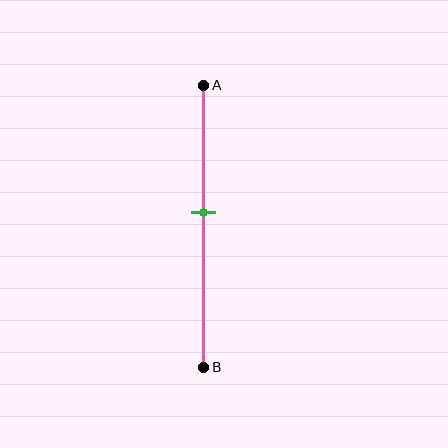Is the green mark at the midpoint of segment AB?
No, the mark is at about 45% from A, not at the 50% midpoint.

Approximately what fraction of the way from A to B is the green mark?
The green mark is approximately 45% of the way from A to B.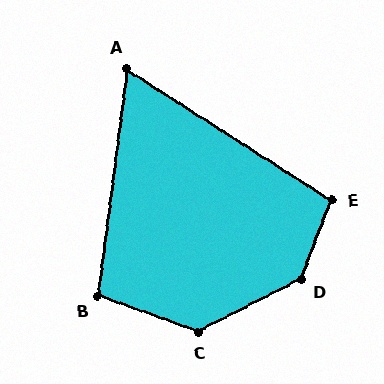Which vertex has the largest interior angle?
D, at approximately 138 degrees.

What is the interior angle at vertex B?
Approximately 103 degrees (obtuse).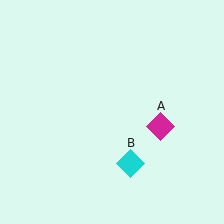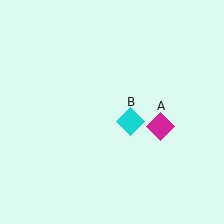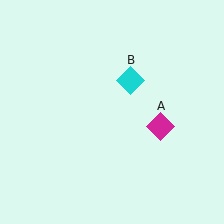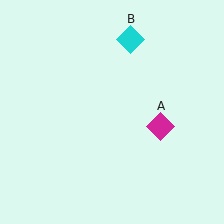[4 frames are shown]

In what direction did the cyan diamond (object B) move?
The cyan diamond (object B) moved up.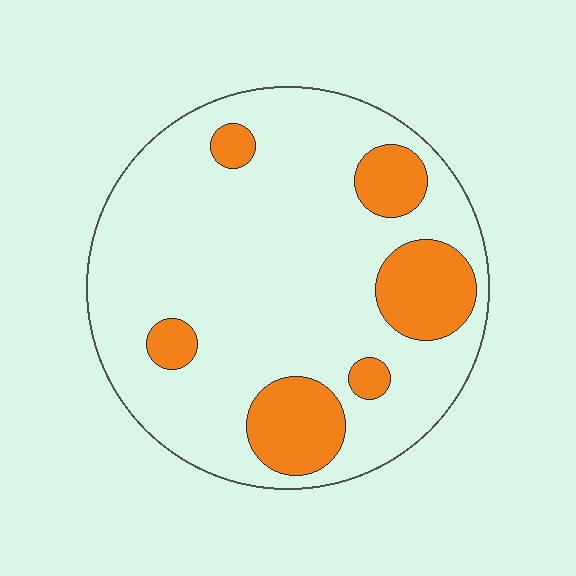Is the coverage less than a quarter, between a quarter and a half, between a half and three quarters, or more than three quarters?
Less than a quarter.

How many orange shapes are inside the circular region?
6.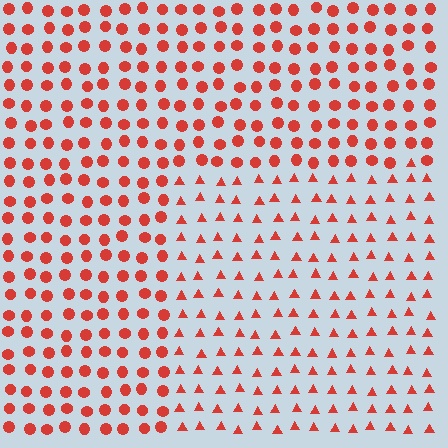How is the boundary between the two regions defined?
The boundary is defined by a change in element shape: triangles inside vs. circles outside. All elements share the same color and spacing.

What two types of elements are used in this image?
The image uses triangles inside the rectangle region and circles outside it.